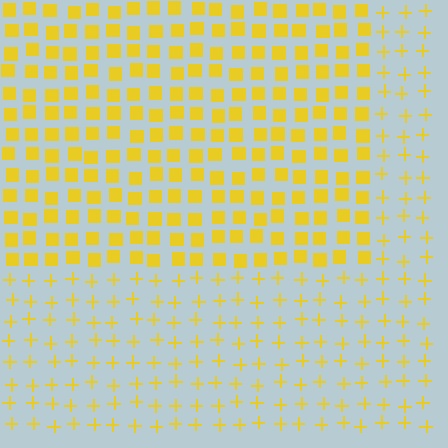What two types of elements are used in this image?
The image uses squares inside the rectangle region and plus signs outside it.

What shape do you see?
I see a rectangle.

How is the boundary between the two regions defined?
The boundary is defined by a change in element shape: squares inside vs. plus signs outside. All elements share the same color and spacing.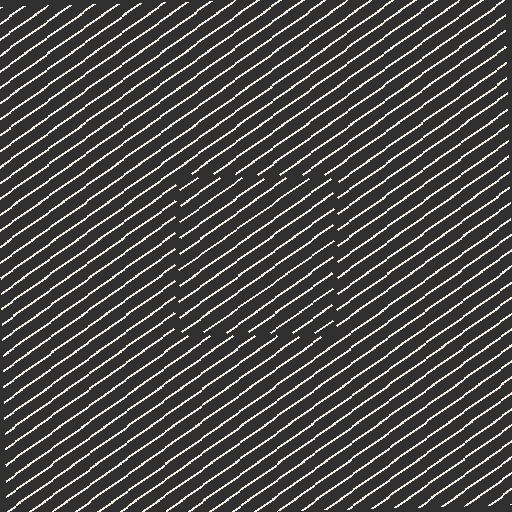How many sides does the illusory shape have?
4 sides — the line-ends trace a square.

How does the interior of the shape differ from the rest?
The interior of the shape contains the same grating, shifted by half a period — the contour is defined by the phase discontinuity where line-ends from the inner and outer gratings abut.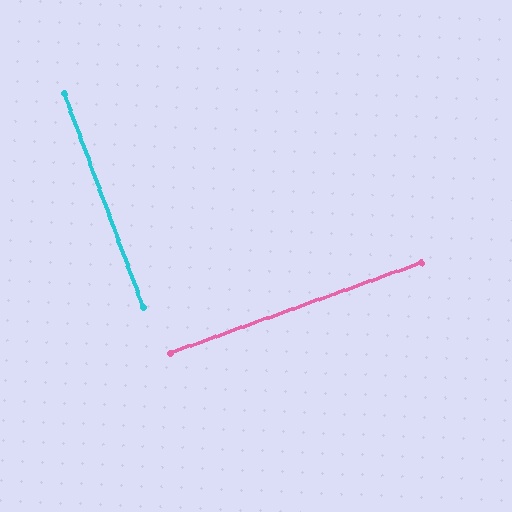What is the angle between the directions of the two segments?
Approximately 90 degrees.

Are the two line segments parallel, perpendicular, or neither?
Perpendicular — they meet at approximately 90°.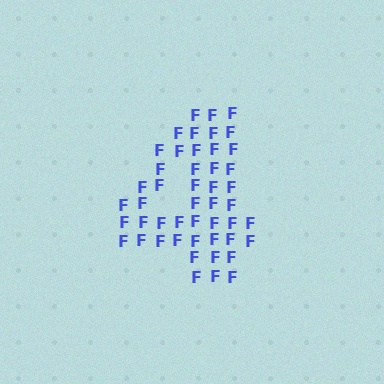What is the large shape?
The large shape is the digit 4.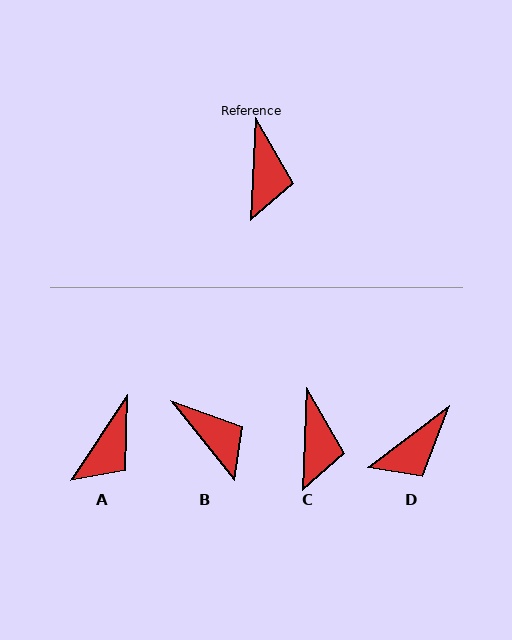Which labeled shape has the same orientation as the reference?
C.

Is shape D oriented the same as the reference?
No, it is off by about 50 degrees.